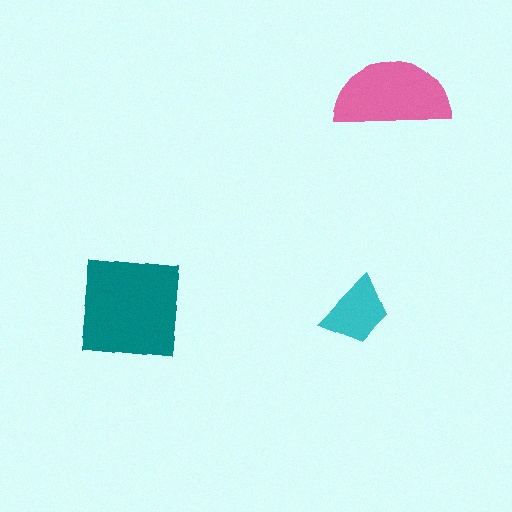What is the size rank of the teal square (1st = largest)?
1st.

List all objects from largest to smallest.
The teal square, the pink semicircle, the cyan trapezoid.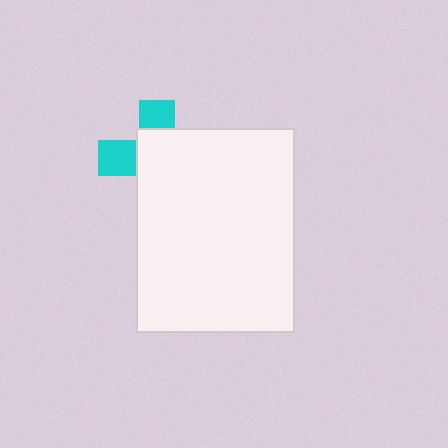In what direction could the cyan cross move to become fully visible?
The cyan cross could move toward the upper-left. That would shift it out from behind the white rectangle entirely.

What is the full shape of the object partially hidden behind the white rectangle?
The partially hidden object is a cyan cross.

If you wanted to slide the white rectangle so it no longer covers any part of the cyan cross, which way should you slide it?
Slide it toward the lower-right — that is the most direct way to separate the two shapes.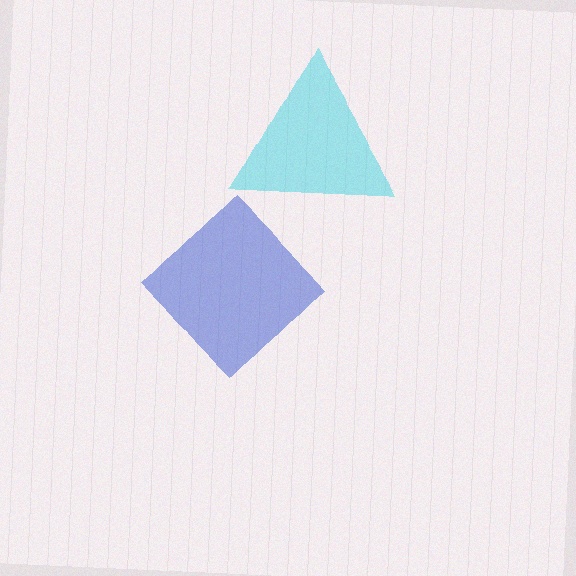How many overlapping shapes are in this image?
There are 2 overlapping shapes in the image.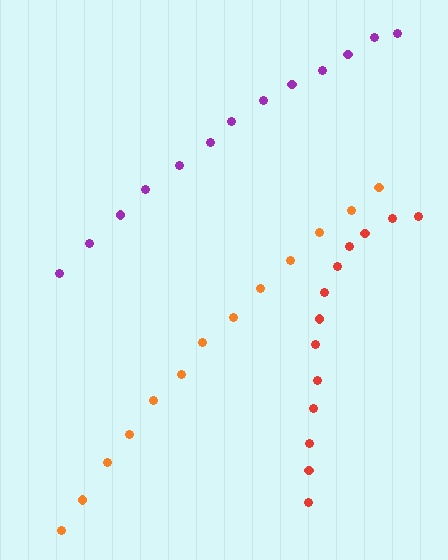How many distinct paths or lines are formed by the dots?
There are 3 distinct paths.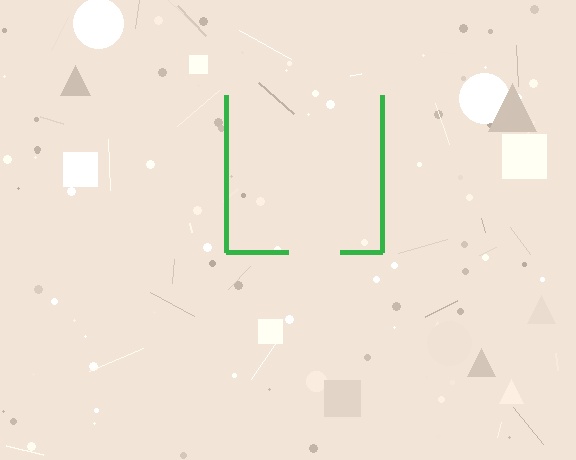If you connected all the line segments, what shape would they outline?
They would outline a square.